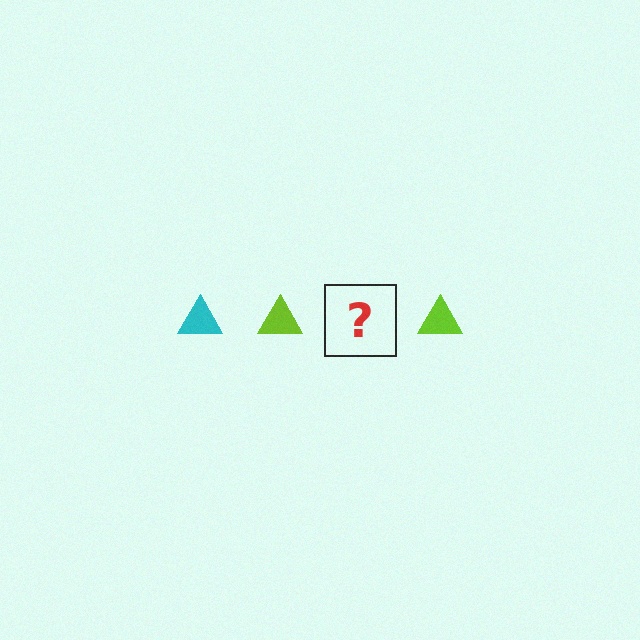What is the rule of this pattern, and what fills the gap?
The rule is that the pattern cycles through cyan, lime triangles. The gap should be filled with a cyan triangle.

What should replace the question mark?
The question mark should be replaced with a cyan triangle.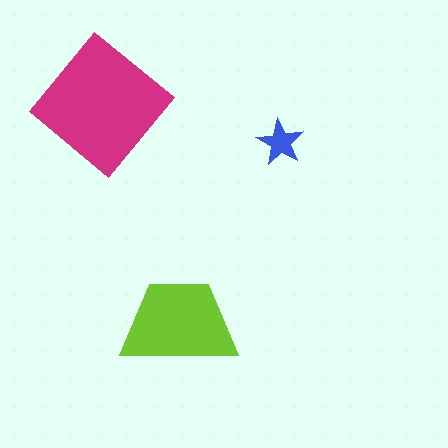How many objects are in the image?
There are 3 objects in the image.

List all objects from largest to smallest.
The magenta diamond, the lime trapezoid, the blue star.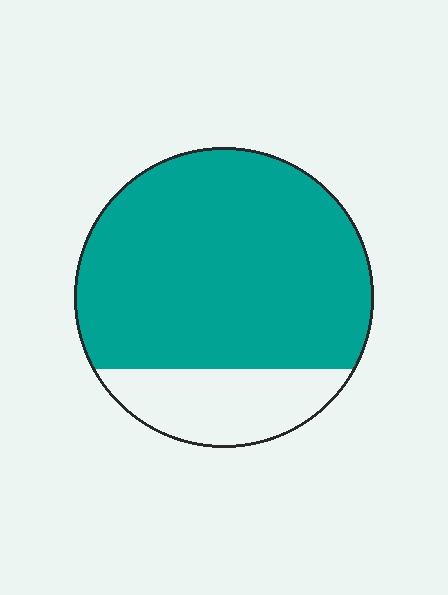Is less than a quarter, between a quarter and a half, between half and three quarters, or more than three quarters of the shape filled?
More than three quarters.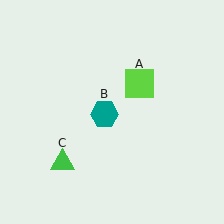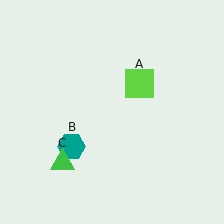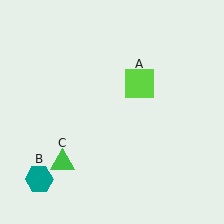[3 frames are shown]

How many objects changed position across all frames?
1 object changed position: teal hexagon (object B).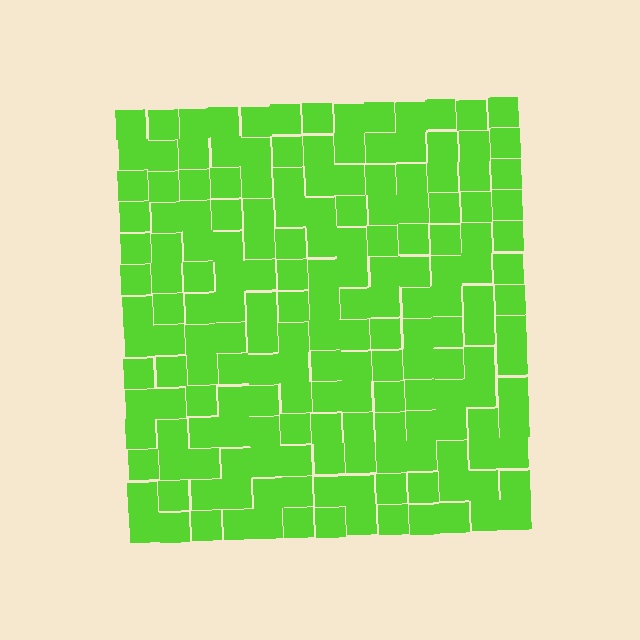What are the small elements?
The small elements are squares.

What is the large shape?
The large shape is a square.